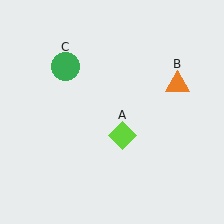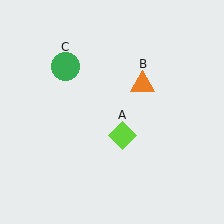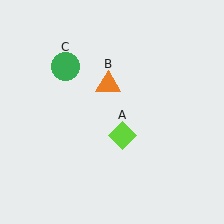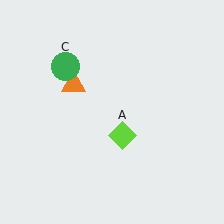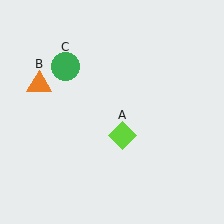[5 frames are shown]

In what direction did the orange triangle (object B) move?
The orange triangle (object B) moved left.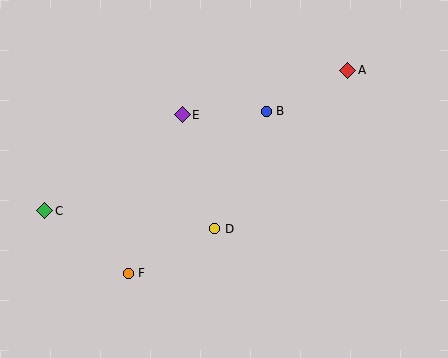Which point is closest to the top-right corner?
Point A is closest to the top-right corner.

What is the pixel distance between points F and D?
The distance between F and D is 97 pixels.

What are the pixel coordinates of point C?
Point C is at (45, 211).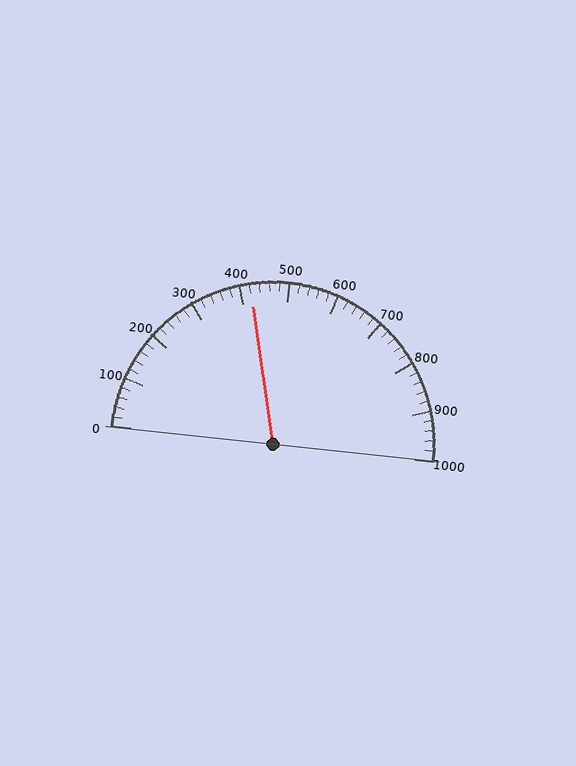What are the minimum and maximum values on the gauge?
The gauge ranges from 0 to 1000.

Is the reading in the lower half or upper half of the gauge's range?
The reading is in the lower half of the range (0 to 1000).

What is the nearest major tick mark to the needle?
The nearest major tick mark is 400.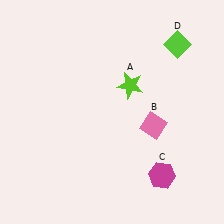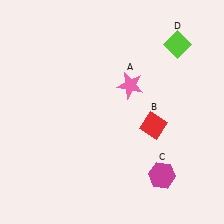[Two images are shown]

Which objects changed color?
A changed from lime to pink. B changed from pink to red.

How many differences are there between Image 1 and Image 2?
There are 2 differences between the two images.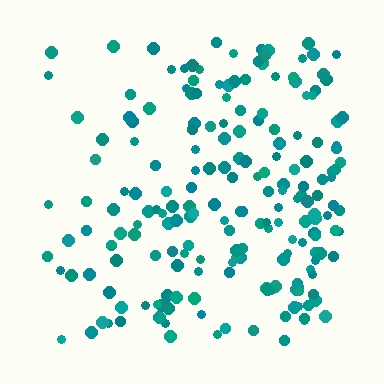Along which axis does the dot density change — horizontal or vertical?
Horizontal.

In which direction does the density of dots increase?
From left to right, with the right side densest.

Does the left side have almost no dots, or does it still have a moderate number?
Still a moderate number, just noticeably fewer than the right.